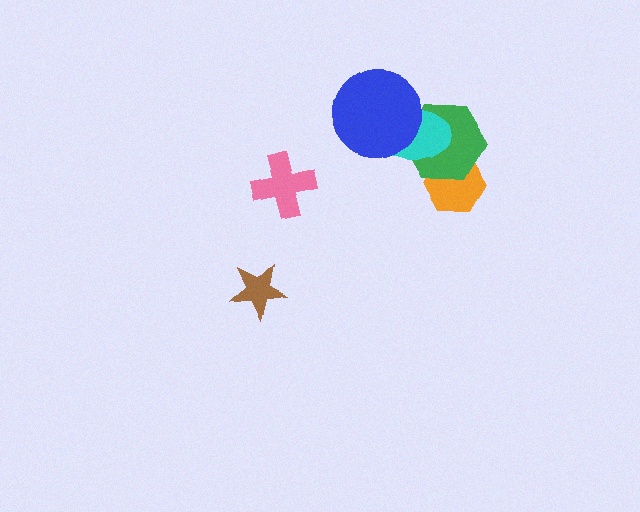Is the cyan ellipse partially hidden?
Yes, it is partially covered by another shape.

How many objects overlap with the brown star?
0 objects overlap with the brown star.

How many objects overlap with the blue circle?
2 objects overlap with the blue circle.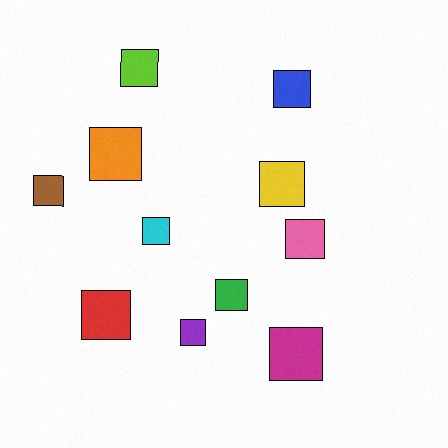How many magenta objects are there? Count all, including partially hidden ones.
There is 1 magenta object.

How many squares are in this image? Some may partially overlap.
There are 11 squares.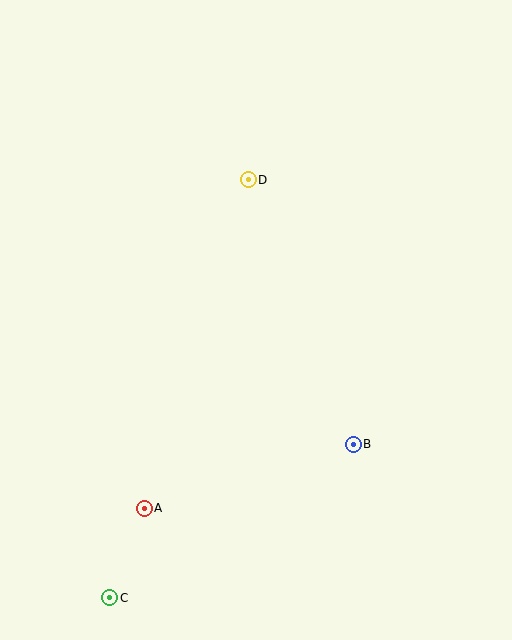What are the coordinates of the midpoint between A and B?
The midpoint between A and B is at (249, 476).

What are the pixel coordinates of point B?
Point B is at (353, 444).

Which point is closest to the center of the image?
Point D at (248, 180) is closest to the center.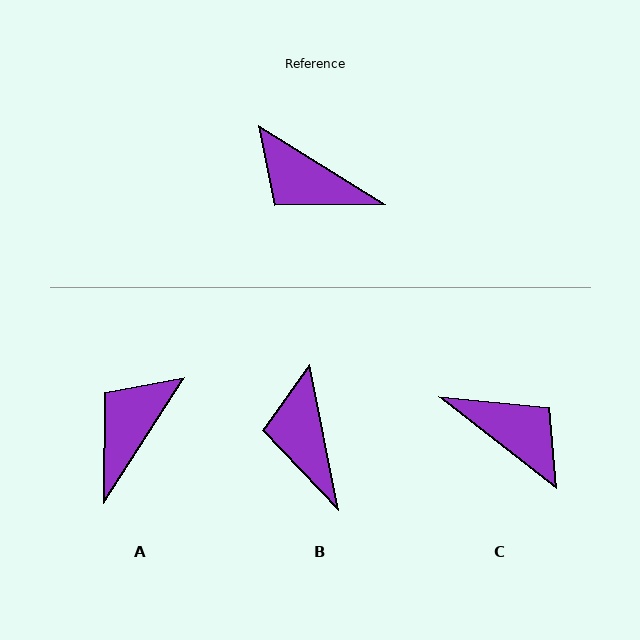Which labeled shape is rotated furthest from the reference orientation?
C, about 174 degrees away.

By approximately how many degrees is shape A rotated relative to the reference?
Approximately 91 degrees clockwise.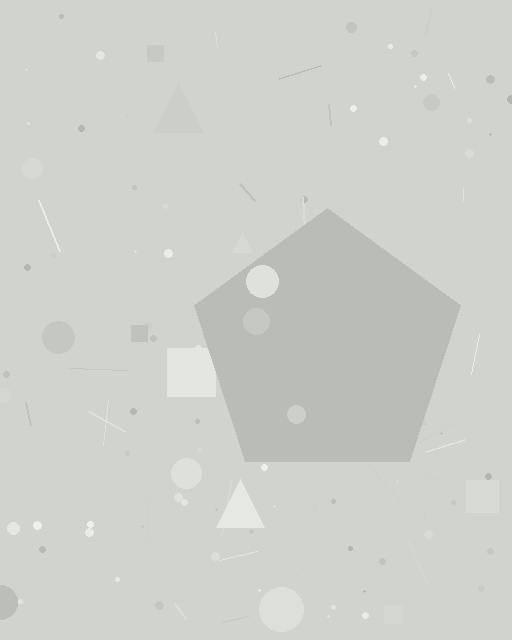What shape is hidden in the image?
A pentagon is hidden in the image.